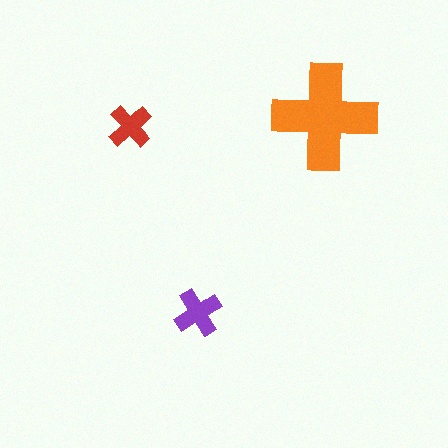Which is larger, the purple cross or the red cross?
The purple one.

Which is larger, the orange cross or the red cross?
The orange one.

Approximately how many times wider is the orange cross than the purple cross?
About 2 times wider.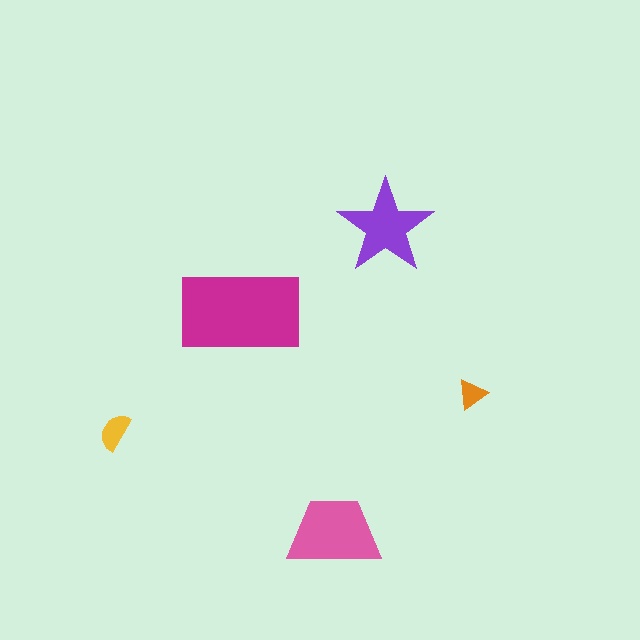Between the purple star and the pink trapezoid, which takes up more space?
The pink trapezoid.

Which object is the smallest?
The orange triangle.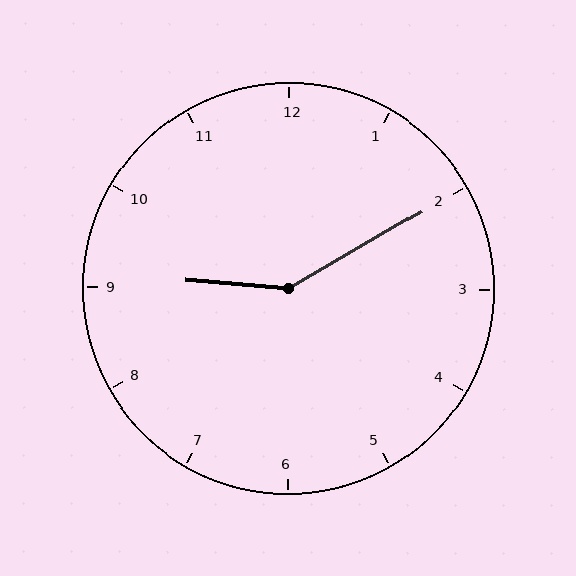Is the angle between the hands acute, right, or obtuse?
It is obtuse.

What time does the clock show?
9:10.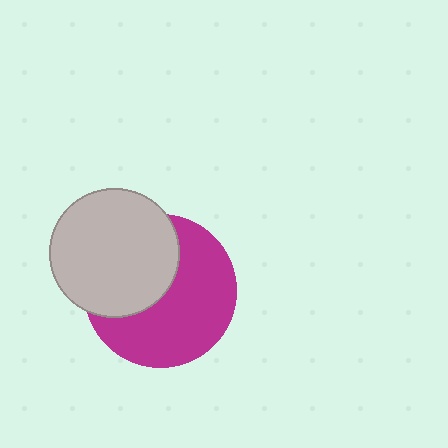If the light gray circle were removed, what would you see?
You would see the complete magenta circle.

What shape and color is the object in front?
The object in front is a light gray circle.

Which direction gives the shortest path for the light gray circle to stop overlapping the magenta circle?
Moving toward the upper-left gives the shortest separation.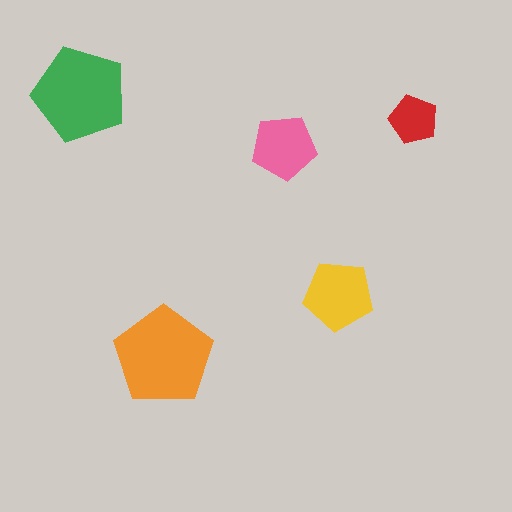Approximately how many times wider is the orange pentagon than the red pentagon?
About 2 times wider.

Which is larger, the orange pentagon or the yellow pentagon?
The orange one.